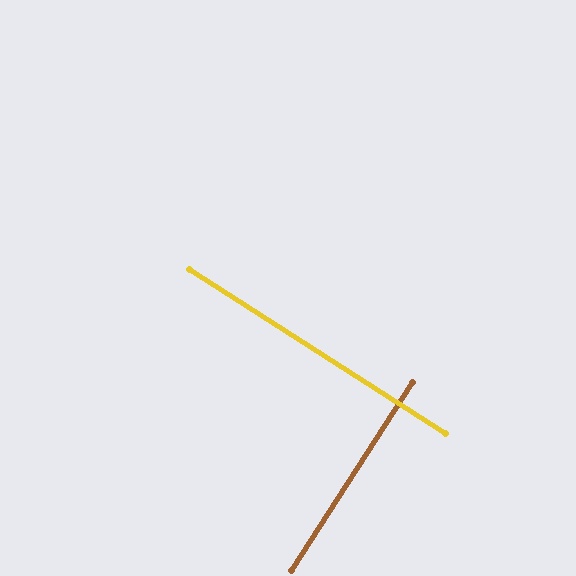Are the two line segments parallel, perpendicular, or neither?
Perpendicular — they meet at approximately 90°.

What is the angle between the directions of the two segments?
Approximately 90 degrees.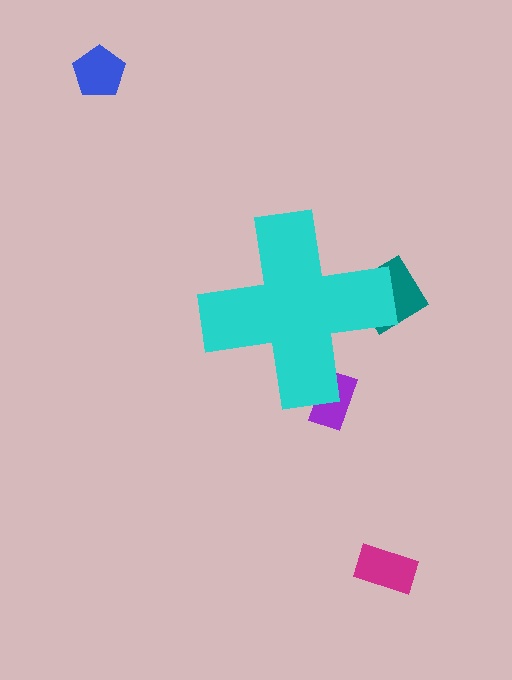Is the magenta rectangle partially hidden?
No, the magenta rectangle is fully visible.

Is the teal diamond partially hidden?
Yes, the teal diamond is partially hidden behind the cyan cross.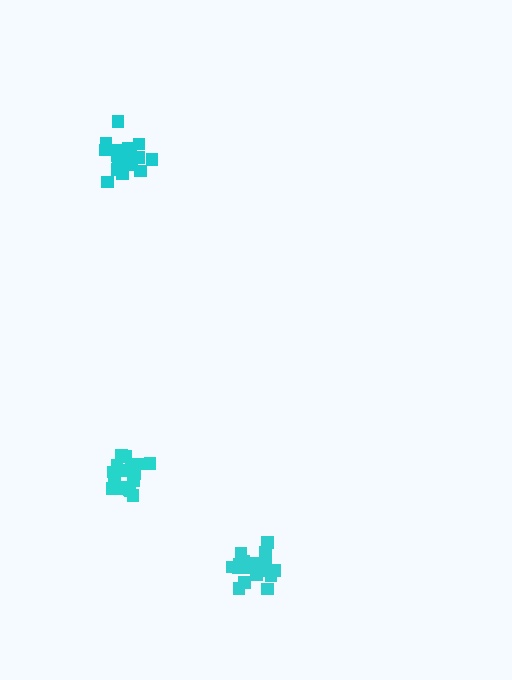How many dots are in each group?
Group 1: 19 dots, Group 2: 19 dots, Group 3: 21 dots (59 total).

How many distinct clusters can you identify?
There are 3 distinct clusters.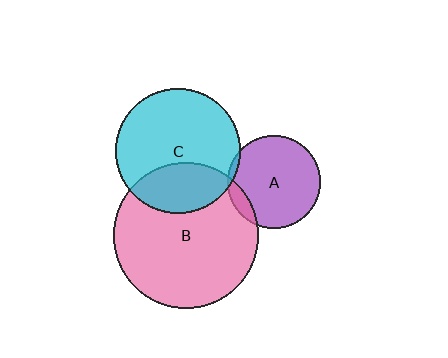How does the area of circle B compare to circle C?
Approximately 1.3 times.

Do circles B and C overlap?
Yes.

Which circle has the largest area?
Circle B (pink).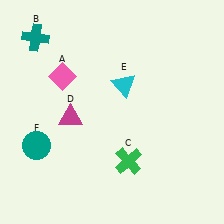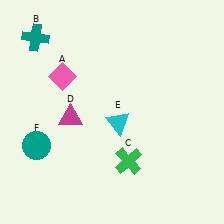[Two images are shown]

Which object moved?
The cyan triangle (E) moved down.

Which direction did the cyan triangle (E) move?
The cyan triangle (E) moved down.